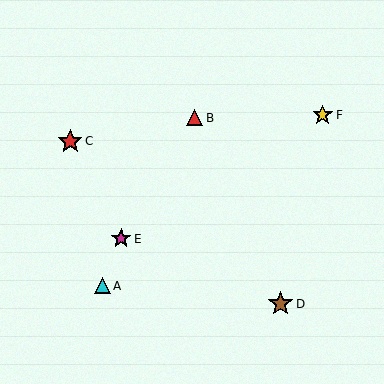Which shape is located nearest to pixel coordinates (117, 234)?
The magenta star (labeled E) at (121, 239) is nearest to that location.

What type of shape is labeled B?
Shape B is a red triangle.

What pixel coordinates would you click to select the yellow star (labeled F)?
Click at (323, 115) to select the yellow star F.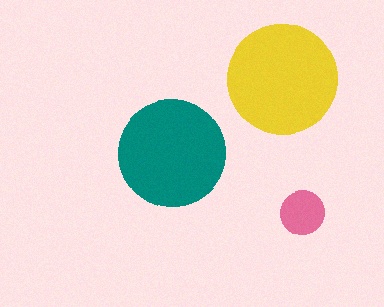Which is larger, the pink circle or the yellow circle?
The yellow one.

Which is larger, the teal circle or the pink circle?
The teal one.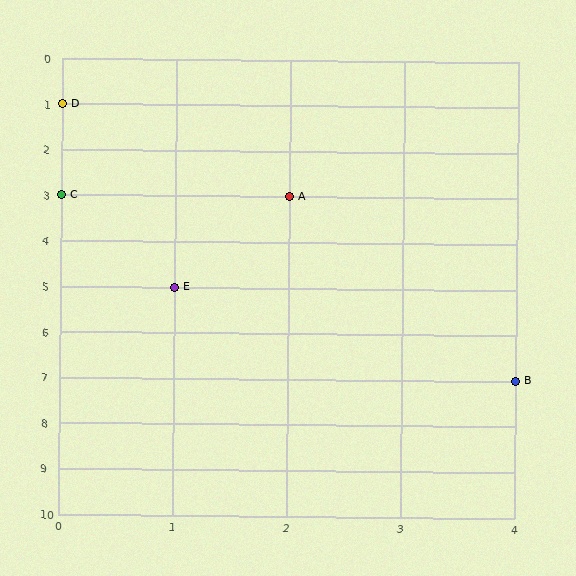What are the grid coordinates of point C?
Point C is at grid coordinates (0, 3).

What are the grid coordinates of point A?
Point A is at grid coordinates (2, 3).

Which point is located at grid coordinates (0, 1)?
Point D is at (0, 1).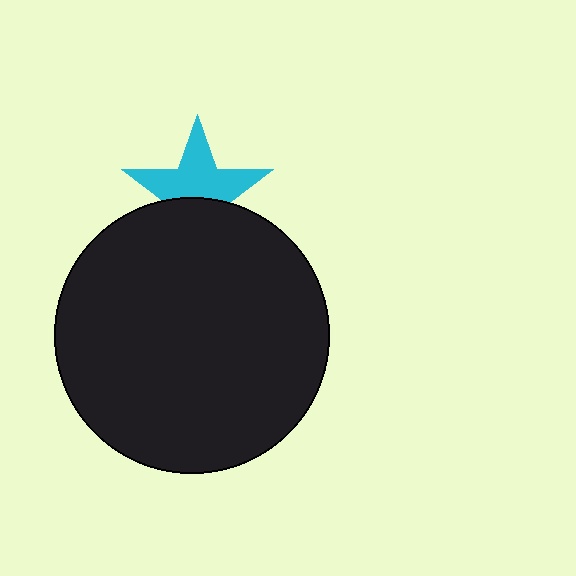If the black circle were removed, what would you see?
You would see the complete cyan star.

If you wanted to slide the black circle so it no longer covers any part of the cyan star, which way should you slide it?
Slide it down — that is the most direct way to separate the two shapes.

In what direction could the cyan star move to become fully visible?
The cyan star could move up. That would shift it out from behind the black circle entirely.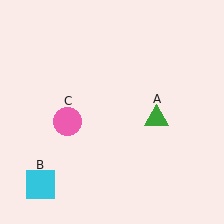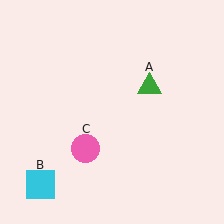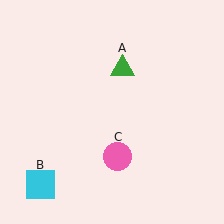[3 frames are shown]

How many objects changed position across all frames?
2 objects changed position: green triangle (object A), pink circle (object C).